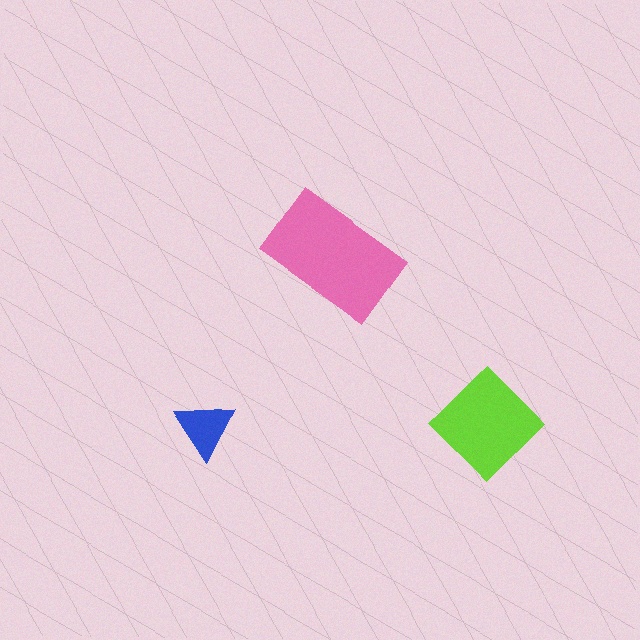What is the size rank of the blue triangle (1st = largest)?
3rd.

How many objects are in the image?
There are 3 objects in the image.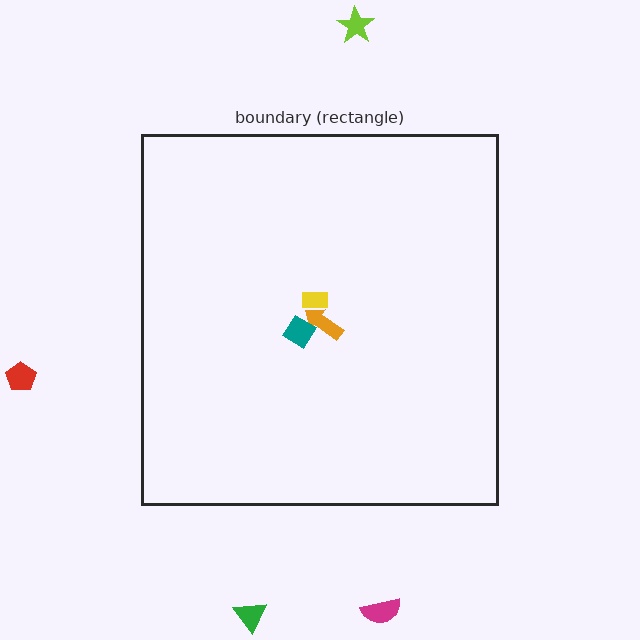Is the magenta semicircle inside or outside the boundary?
Outside.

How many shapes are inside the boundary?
3 inside, 4 outside.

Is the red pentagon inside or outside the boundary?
Outside.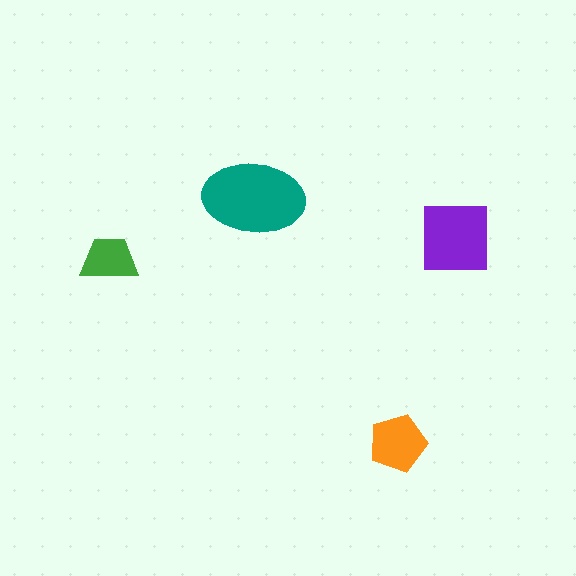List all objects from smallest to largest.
The green trapezoid, the orange pentagon, the purple square, the teal ellipse.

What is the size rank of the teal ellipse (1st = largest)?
1st.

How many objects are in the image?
There are 4 objects in the image.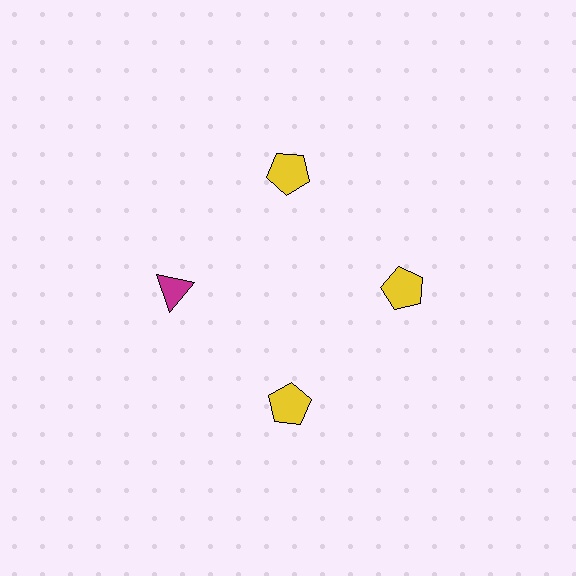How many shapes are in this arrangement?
There are 4 shapes arranged in a ring pattern.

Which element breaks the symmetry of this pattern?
The magenta triangle at roughly the 9 o'clock position breaks the symmetry. All other shapes are yellow pentagons.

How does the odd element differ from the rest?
It differs in both color (magenta instead of yellow) and shape (triangle instead of pentagon).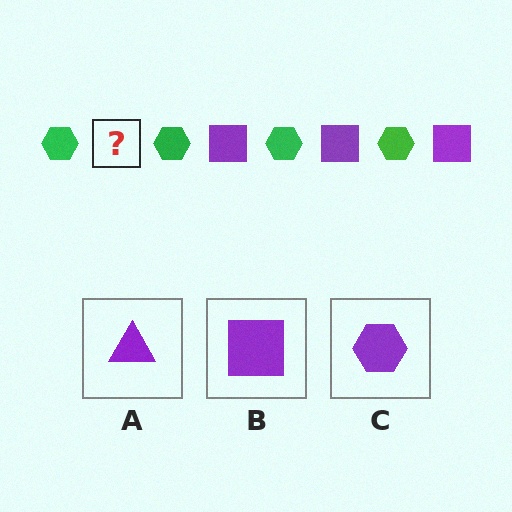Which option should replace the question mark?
Option B.